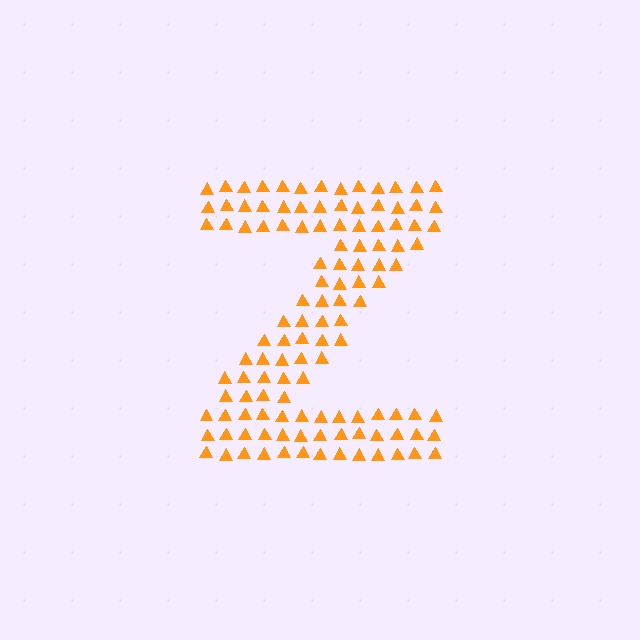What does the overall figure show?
The overall figure shows the letter Z.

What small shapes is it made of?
It is made of small triangles.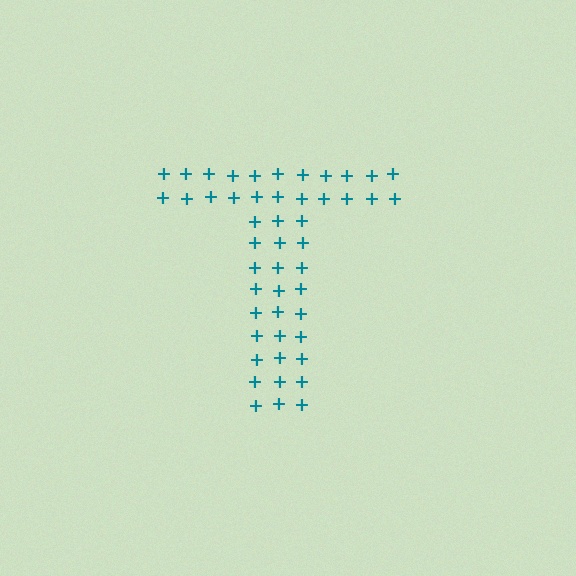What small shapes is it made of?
It is made of small plus signs.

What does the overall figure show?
The overall figure shows the letter T.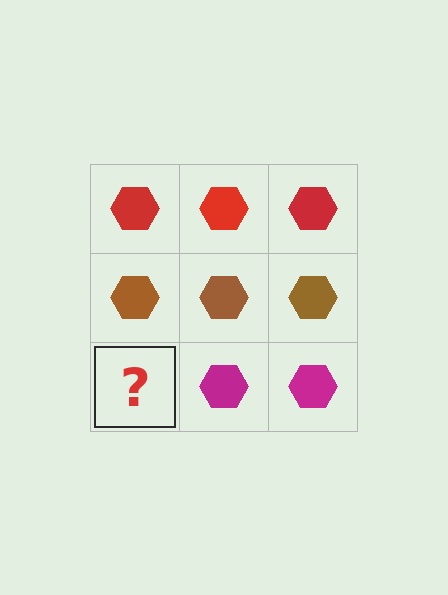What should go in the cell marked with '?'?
The missing cell should contain a magenta hexagon.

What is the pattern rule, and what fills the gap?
The rule is that each row has a consistent color. The gap should be filled with a magenta hexagon.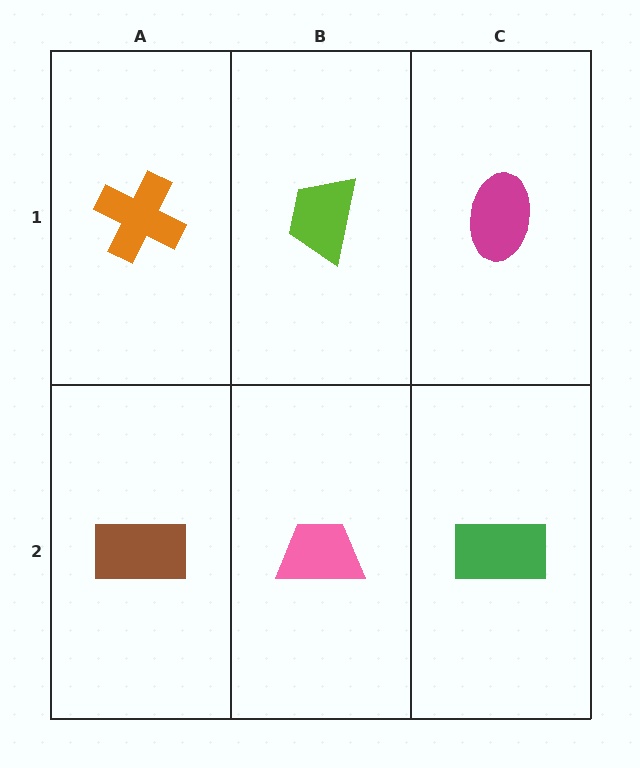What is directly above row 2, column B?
A lime trapezoid.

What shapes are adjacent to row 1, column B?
A pink trapezoid (row 2, column B), an orange cross (row 1, column A), a magenta ellipse (row 1, column C).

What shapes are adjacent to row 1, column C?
A green rectangle (row 2, column C), a lime trapezoid (row 1, column B).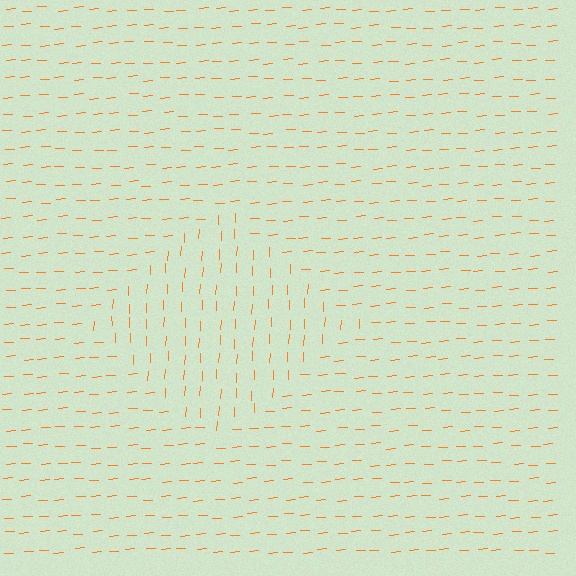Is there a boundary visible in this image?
Yes, there is a texture boundary formed by a change in line orientation.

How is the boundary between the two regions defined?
The boundary is defined purely by a change in line orientation (approximately 84 degrees difference). All lines are the same color and thickness.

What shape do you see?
I see a diamond.